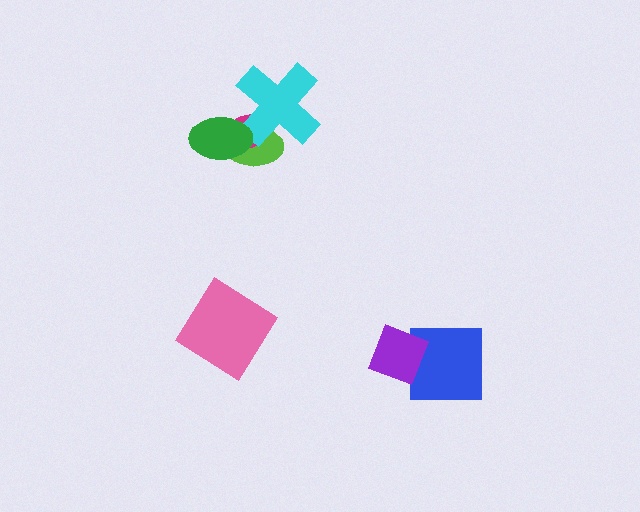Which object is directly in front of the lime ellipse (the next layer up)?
The magenta ellipse is directly in front of the lime ellipse.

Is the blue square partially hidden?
Yes, it is partially covered by another shape.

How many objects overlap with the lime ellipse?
3 objects overlap with the lime ellipse.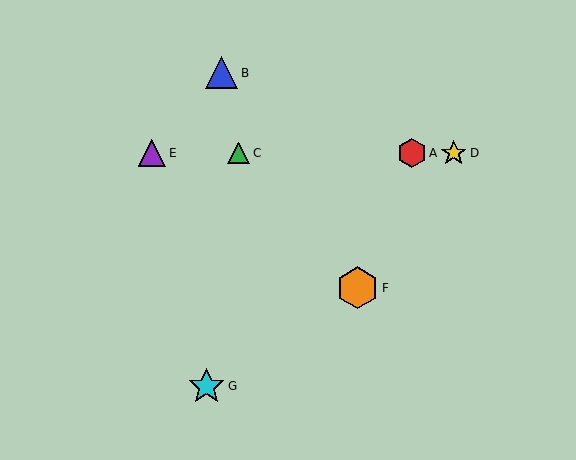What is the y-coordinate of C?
Object C is at y≈153.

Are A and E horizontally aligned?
Yes, both are at y≈153.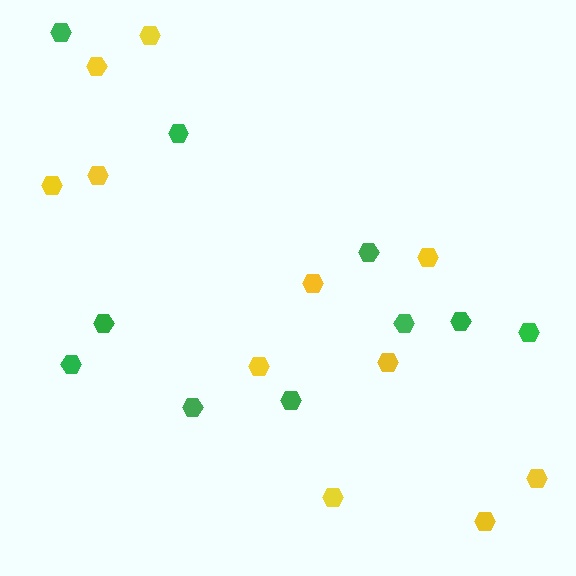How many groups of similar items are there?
There are 2 groups: one group of yellow hexagons (11) and one group of green hexagons (10).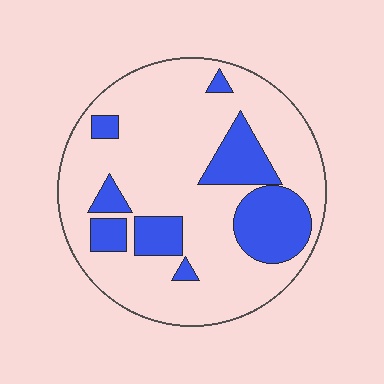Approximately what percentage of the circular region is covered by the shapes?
Approximately 25%.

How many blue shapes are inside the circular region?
8.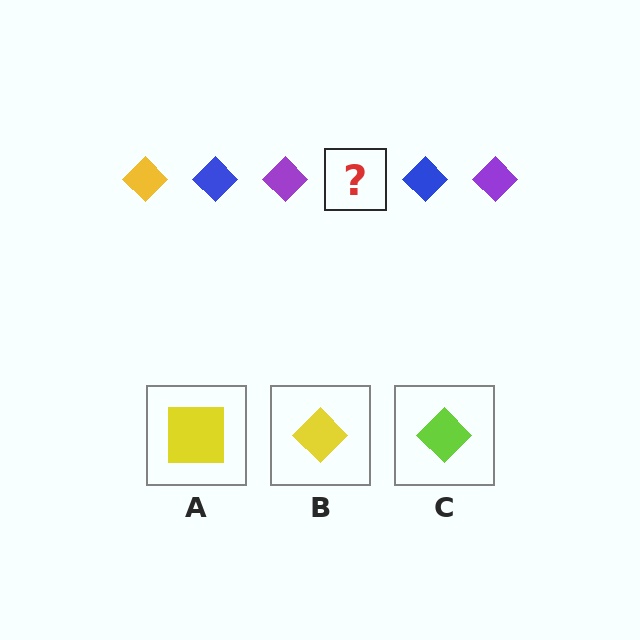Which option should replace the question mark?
Option B.